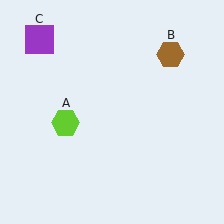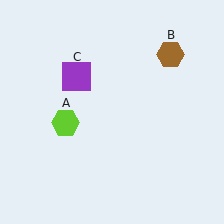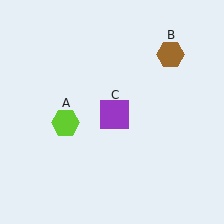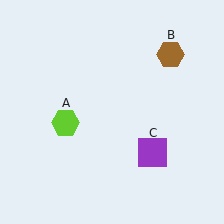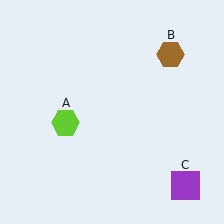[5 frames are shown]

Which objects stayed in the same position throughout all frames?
Lime hexagon (object A) and brown hexagon (object B) remained stationary.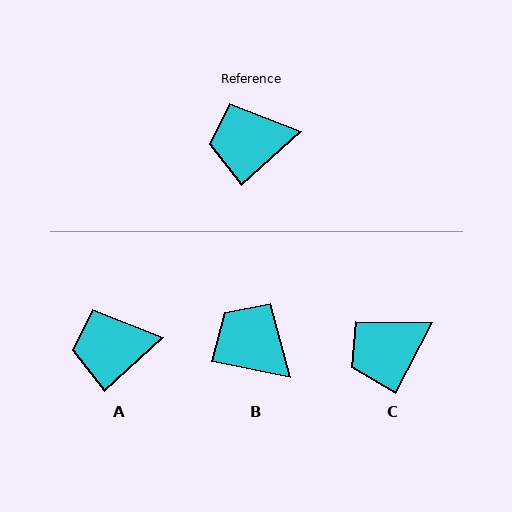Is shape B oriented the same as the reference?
No, it is off by about 53 degrees.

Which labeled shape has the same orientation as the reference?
A.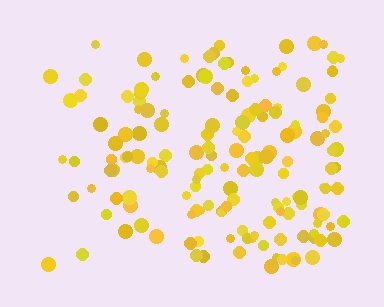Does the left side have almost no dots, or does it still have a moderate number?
Still a moderate number, just noticeably fewer than the right.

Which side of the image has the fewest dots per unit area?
The left.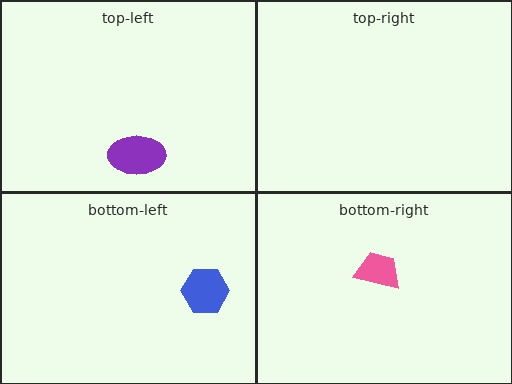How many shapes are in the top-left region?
1.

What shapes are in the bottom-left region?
The blue hexagon.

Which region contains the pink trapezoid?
The bottom-right region.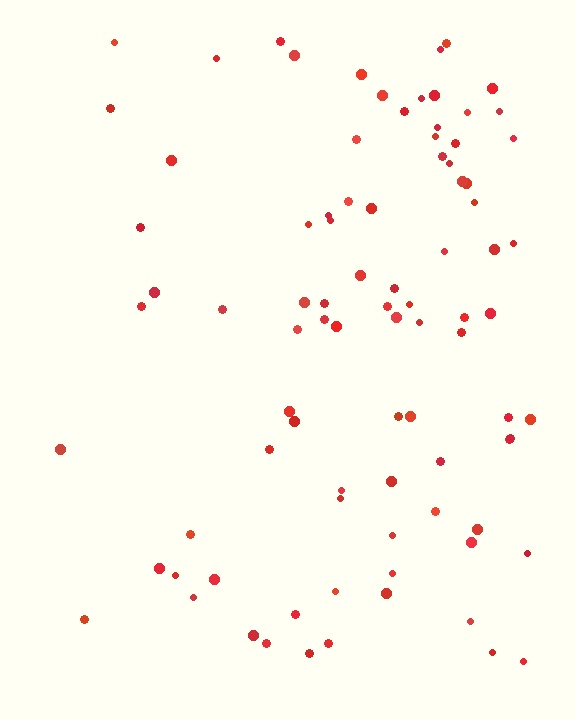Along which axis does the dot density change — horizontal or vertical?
Horizontal.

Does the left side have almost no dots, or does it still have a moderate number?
Still a moderate number, just noticeably fewer than the right.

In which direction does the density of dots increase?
From left to right, with the right side densest.